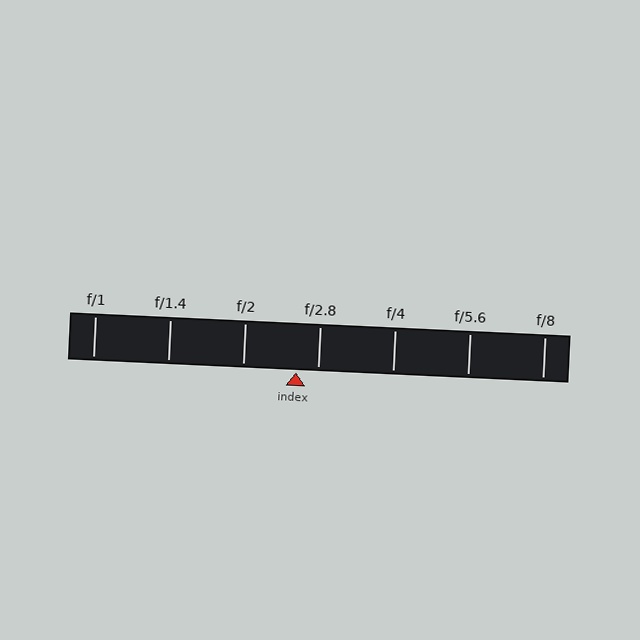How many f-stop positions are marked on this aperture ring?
There are 7 f-stop positions marked.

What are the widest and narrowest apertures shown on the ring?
The widest aperture shown is f/1 and the narrowest is f/8.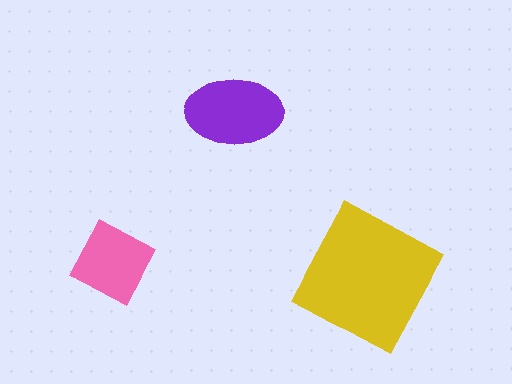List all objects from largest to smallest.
The yellow square, the purple ellipse, the pink diamond.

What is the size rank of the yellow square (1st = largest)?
1st.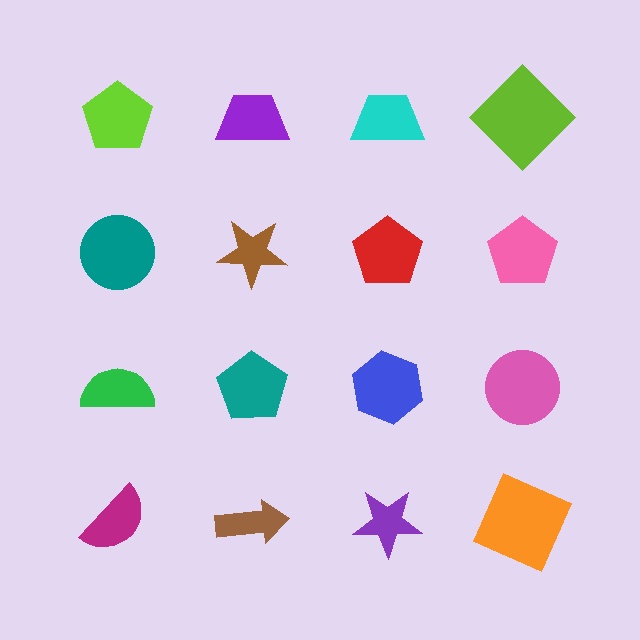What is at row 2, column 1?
A teal circle.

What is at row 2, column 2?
A brown star.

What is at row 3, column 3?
A blue hexagon.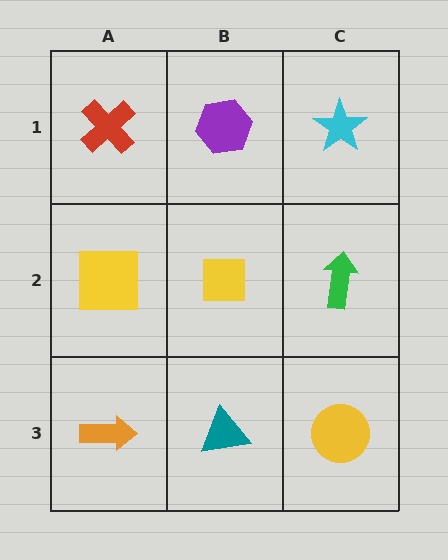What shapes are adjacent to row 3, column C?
A green arrow (row 2, column C), a teal triangle (row 3, column B).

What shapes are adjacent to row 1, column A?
A yellow square (row 2, column A), a purple hexagon (row 1, column B).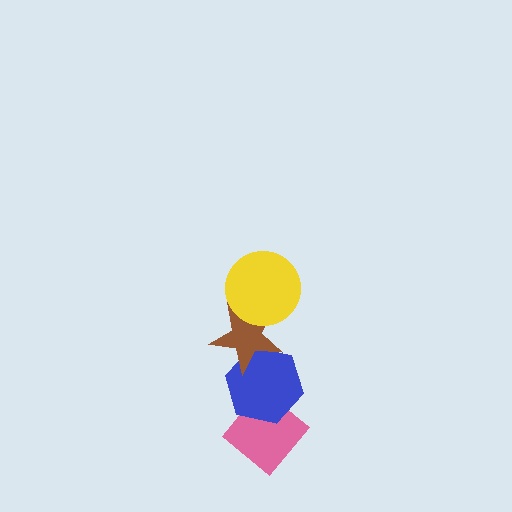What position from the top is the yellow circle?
The yellow circle is 1st from the top.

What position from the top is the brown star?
The brown star is 2nd from the top.